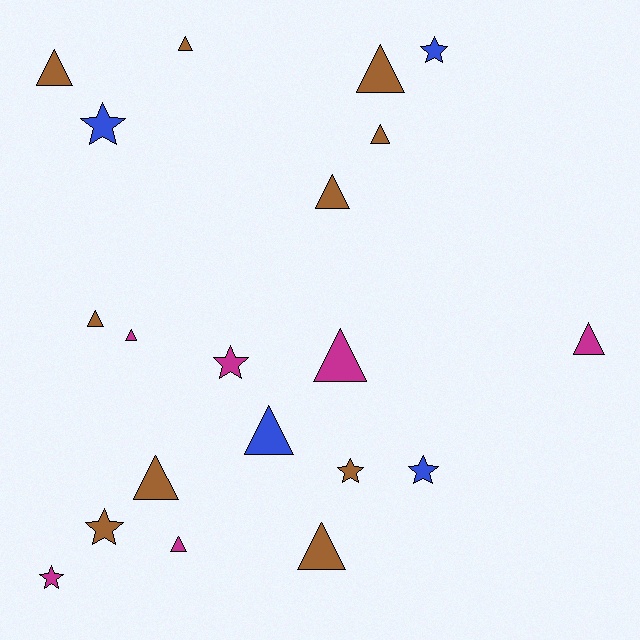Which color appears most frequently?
Brown, with 10 objects.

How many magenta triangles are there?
There are 4 magenta triangles.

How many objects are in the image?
There are 20 objects.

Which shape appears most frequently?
Triangle, with 13 objects.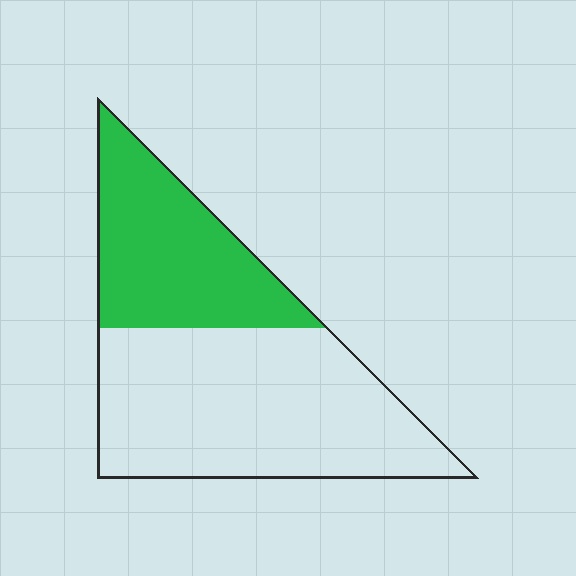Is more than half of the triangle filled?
No.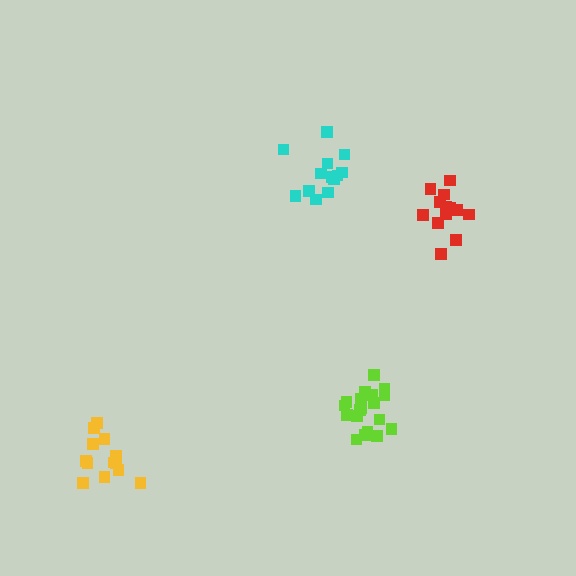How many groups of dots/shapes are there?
There are 4 groups.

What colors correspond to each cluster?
The clusters are colored: yellow, lime, cyan, red.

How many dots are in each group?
Group 1: 13 dots, Group 2: 19 dots, Group 3: 13 dots, Group 4: 14 dots (59 total).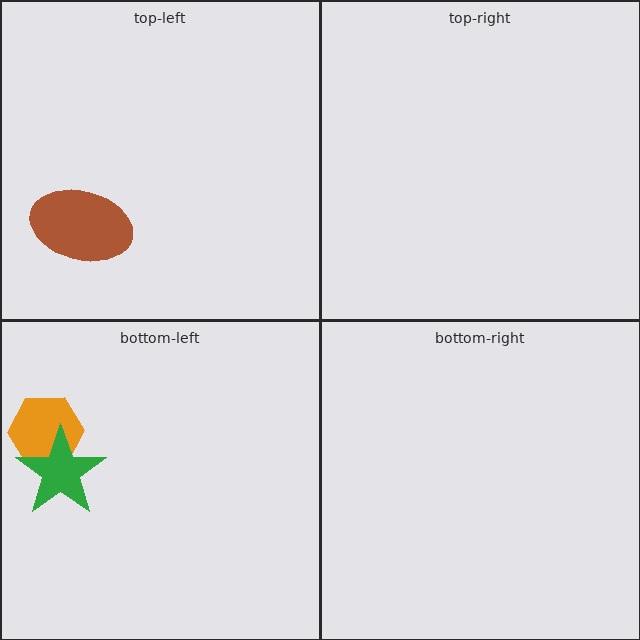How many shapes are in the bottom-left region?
2.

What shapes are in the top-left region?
The brown ellipse.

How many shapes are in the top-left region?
1.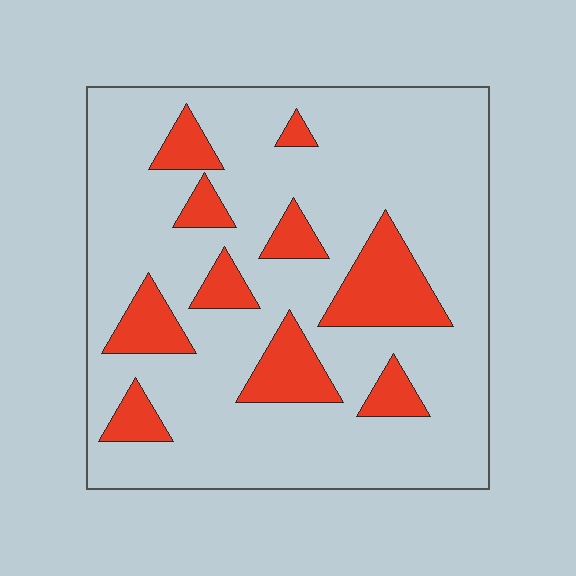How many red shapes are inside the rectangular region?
10.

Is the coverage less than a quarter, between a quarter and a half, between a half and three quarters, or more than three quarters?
Less than a quarter.